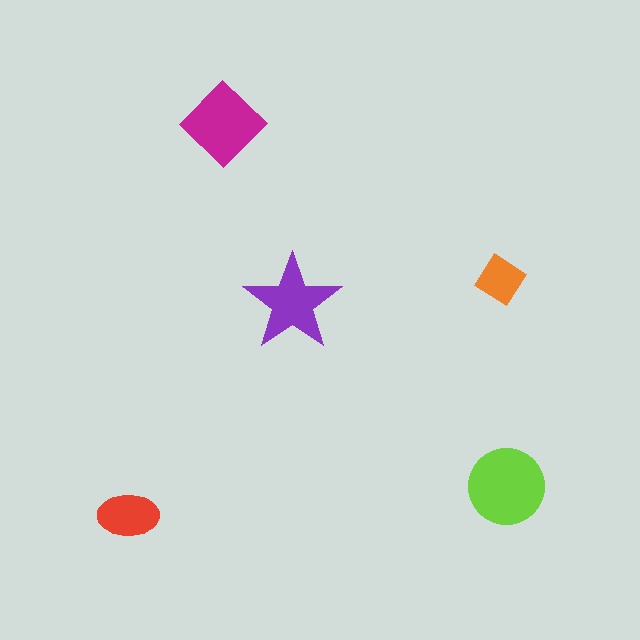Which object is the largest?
The lime circle.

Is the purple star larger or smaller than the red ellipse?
Larger.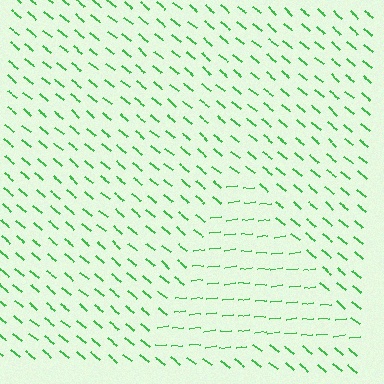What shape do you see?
I see a triangle.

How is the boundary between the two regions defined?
The boundary is defined purely by a change in line orientation (approximately 45 degrees difference). All lines are the same color and thickness.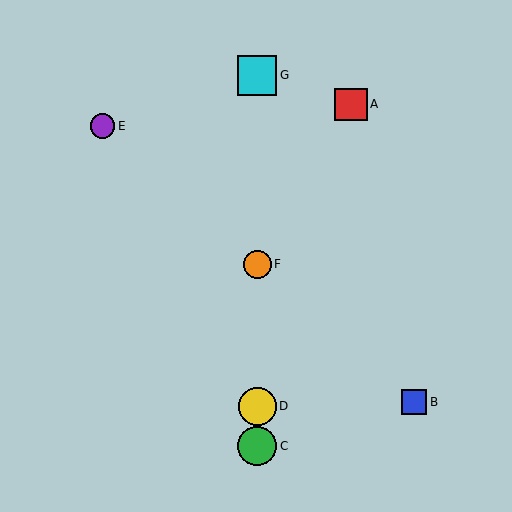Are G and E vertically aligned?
No, G is at x≈257 and E is at x≈103.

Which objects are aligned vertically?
Objects C, D, F, G are aligned vertically.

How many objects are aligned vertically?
4 objects (C, D, F, G) are aligned vertically.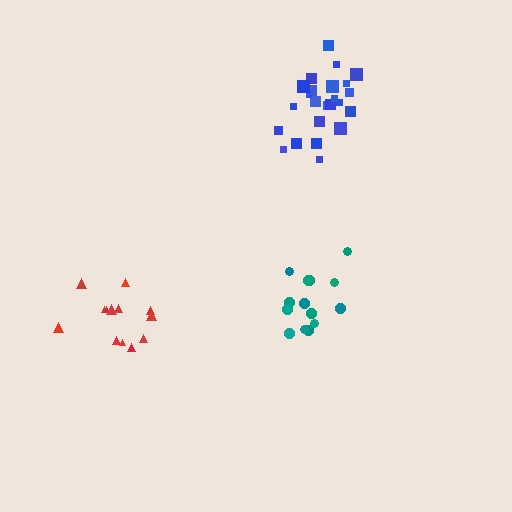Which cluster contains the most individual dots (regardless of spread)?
Blue (26).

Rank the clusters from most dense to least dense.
blue, red, teal.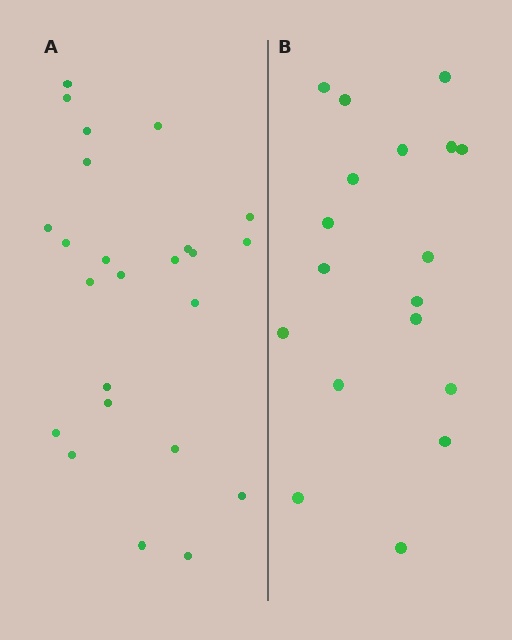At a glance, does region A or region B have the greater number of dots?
Region A (the left region) has more dots.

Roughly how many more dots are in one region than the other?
Region A has about 6 more dots than region B.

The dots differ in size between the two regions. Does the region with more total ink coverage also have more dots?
No. Region B has more total ink coverage because its dots are larger, but region A actually contains more individual dots. Total area can be misleading — the number of items is what matters here.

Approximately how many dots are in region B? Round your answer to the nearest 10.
About 20 dots. (The exact count is 18, which rounds to 20.)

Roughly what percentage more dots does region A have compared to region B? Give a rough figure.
About 35% more.